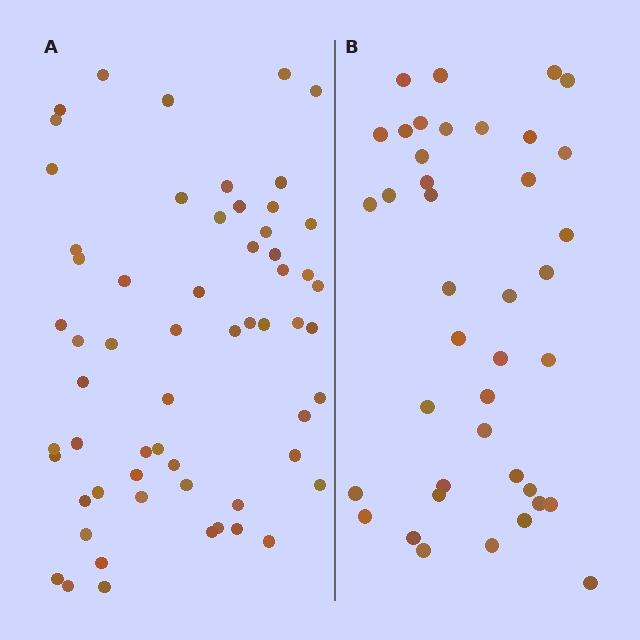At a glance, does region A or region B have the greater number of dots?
Region A (the left region) has more dots.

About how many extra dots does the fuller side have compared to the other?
Region A has approximately 20 more dots than region B.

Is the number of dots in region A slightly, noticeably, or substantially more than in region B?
Region A has substantially more. The ratio is roughly 1.5 to 1.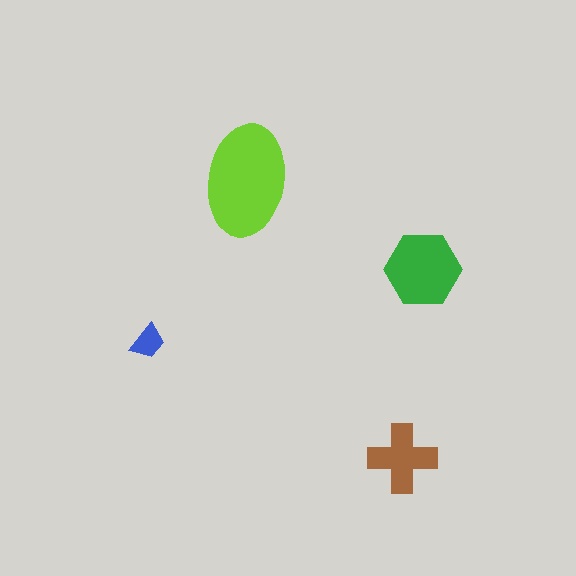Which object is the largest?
The lime ellipse.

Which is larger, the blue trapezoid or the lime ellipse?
The lime ellipse.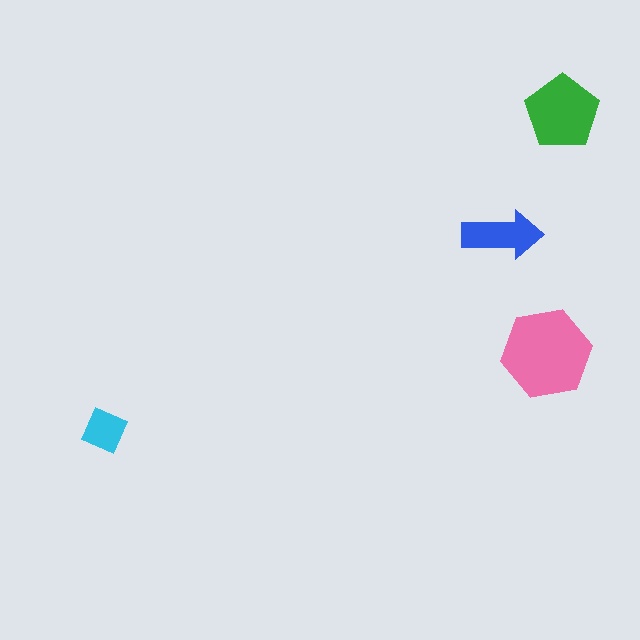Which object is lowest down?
The cyan square is bottommost.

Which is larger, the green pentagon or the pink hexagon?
The pink hexagon.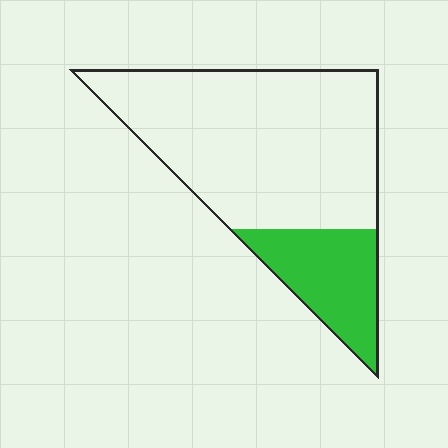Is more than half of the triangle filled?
No.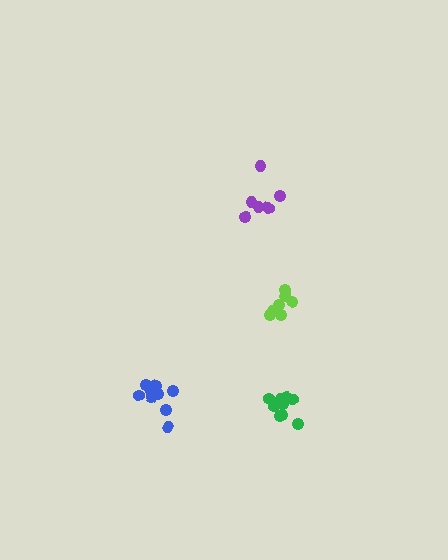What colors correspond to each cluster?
The clusters are colored: green, blue, lime, purple.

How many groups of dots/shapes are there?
There are 4 groups.